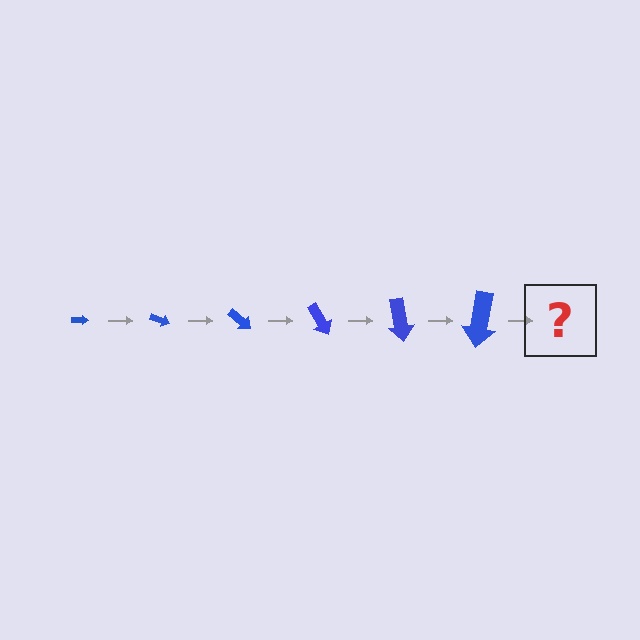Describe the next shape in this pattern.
It should be an arrow, larger than the previous one and rotated 120 degrees from the start.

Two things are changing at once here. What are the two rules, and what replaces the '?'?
The two rules are that the arrow grows larger each step and it rotates 20 degrees each step. The '?' should be an arrow, larger than the previous one and rotated 120 degrees from the start.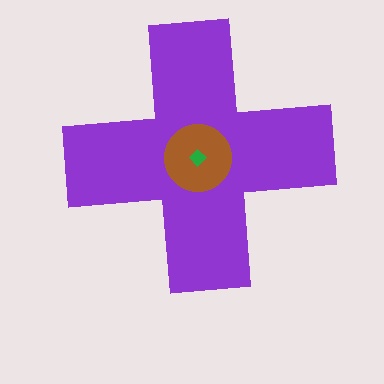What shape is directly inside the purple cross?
The brown circle.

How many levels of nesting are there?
3.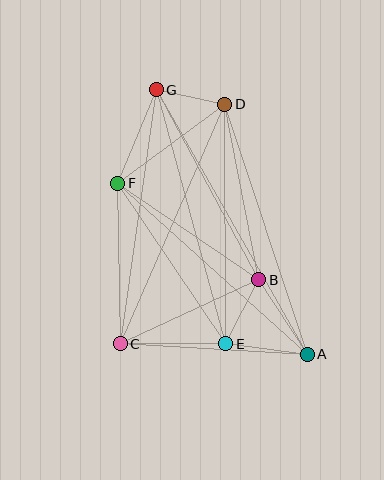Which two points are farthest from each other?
Points A and G are farthest from each other.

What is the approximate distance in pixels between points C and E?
The distance between C and E is approximately 106 pixels.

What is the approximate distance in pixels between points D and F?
The distance between D and F is approximately 133 pixels.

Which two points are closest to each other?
Points D and G are closest to each other.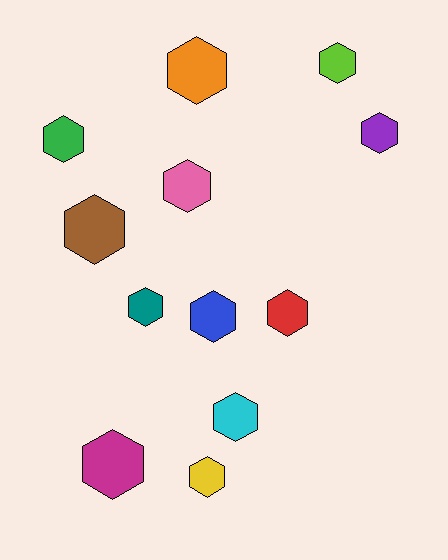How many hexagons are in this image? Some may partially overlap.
There are 12 hexagons.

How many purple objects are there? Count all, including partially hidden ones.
There is 1 purple object.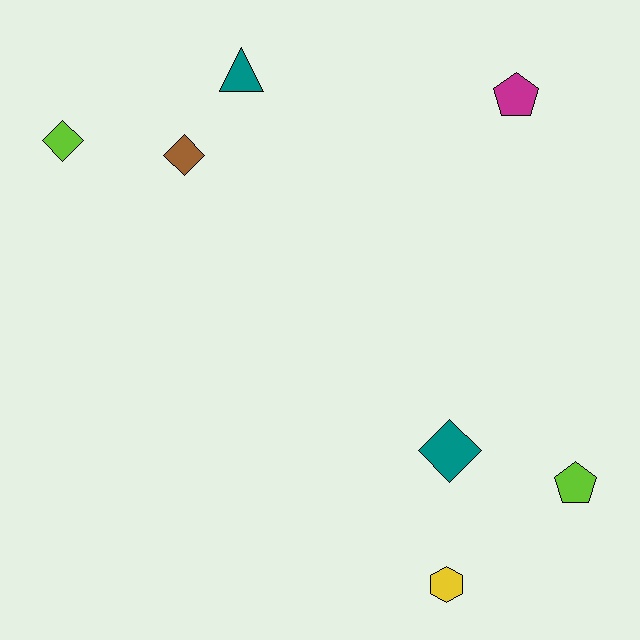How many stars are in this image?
There are no stars.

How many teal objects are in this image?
There are 2 teal objects.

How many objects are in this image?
There are 7 objects.